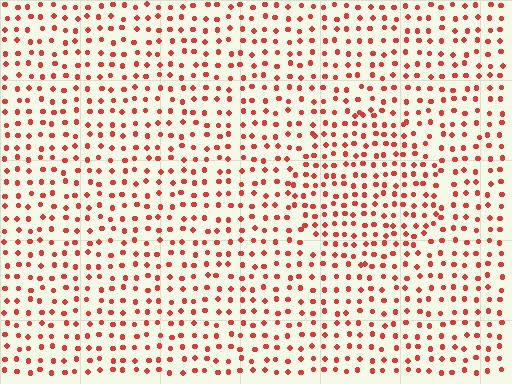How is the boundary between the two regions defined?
The boundary is defined by a change in element density (approximately 1.4x ratio). All elements are the same color, size, and shape.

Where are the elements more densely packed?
The elements are more densely packed inside the circle boundary.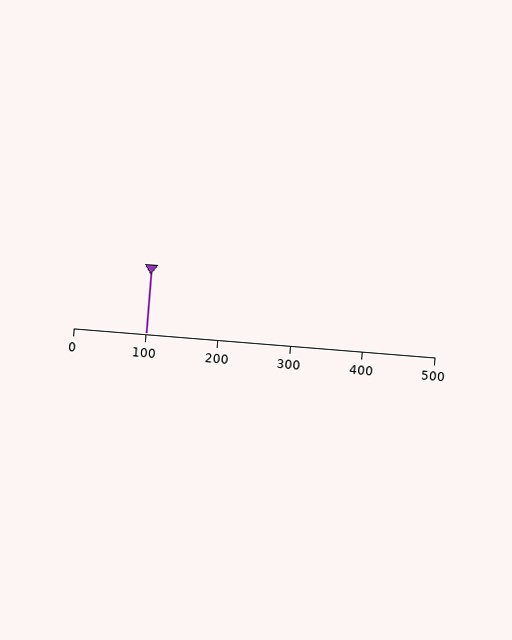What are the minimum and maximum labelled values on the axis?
The axis runs from 0 to 500.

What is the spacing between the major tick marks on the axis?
The major ticks are spaced 100 apart.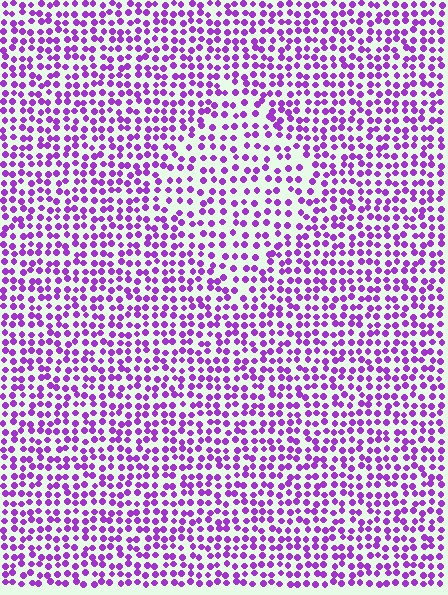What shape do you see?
I see a diamond.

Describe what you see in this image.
The image contains small purple elements arranged at two different densities. A diamond-shaped region is visible where the elements are less densely packed than the surrounding area.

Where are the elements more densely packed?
The elements are more densely packed outside the diamond boundary.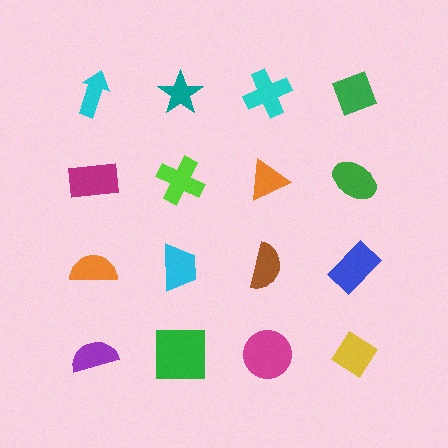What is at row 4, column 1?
A purple semicircle.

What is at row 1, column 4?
A green diamond.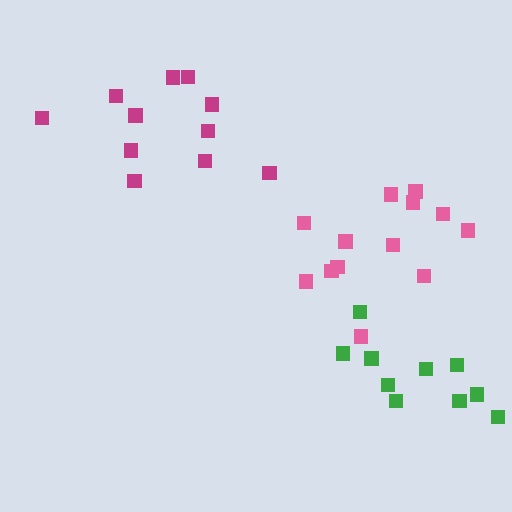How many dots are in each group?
Group 1: 11 dots, Group 2: 10 dots, Group 3: 13 dots (34 total).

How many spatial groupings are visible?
There are 3 spatial groupings.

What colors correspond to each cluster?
The clusters are colored: magenta, green, pink.